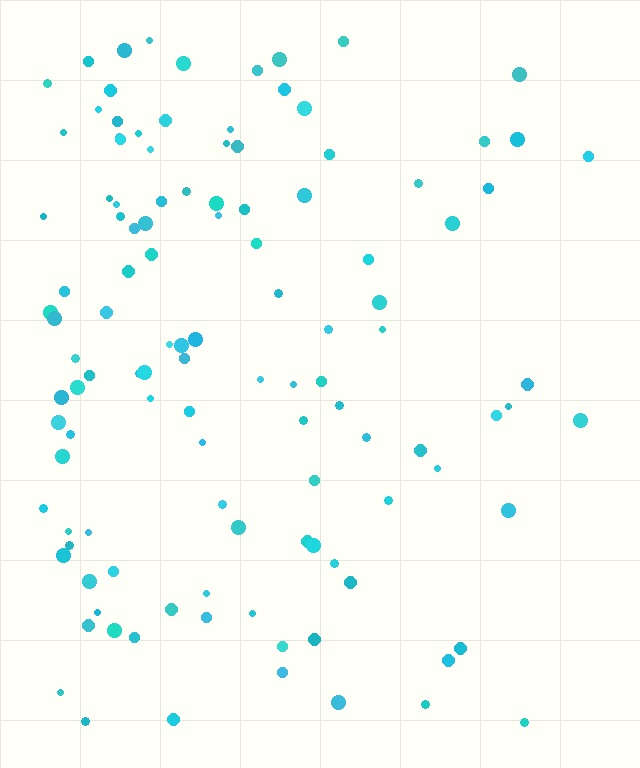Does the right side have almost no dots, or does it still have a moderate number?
Still a moderate number, just noticeably fewer than the left.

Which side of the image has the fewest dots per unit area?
The right.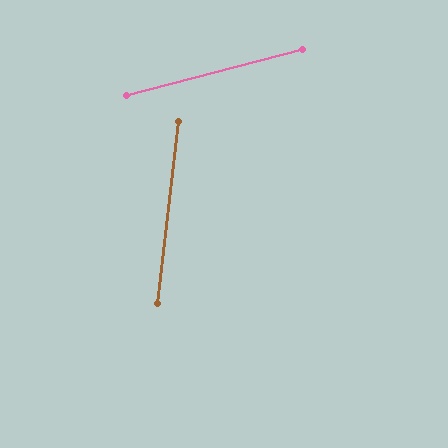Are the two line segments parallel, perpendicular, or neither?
Neither parallel nor perpendicular — they differ by about 69°.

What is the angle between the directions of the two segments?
Approximately 69 degrees.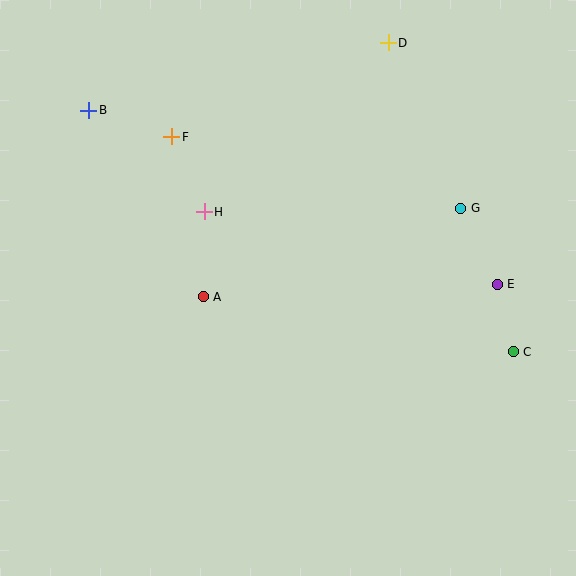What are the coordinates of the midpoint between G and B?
The midpoint between G and B is at (275, 159).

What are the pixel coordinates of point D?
Point D is at (388, 43).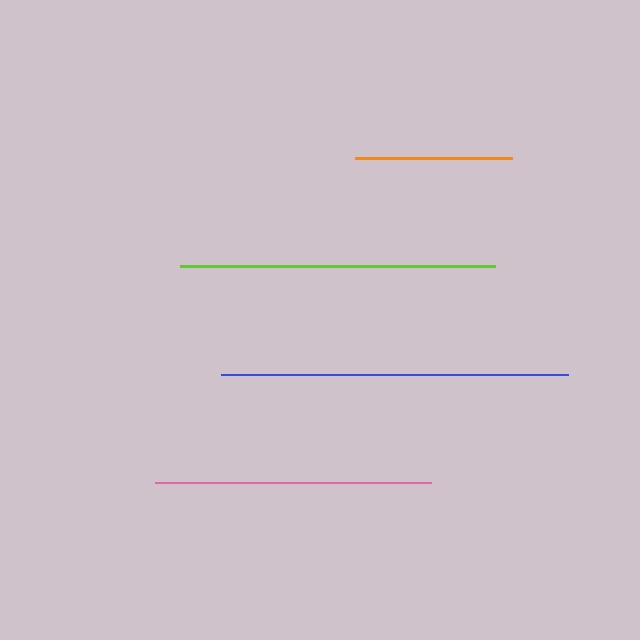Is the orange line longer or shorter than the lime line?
The lime line is longer than the orange line.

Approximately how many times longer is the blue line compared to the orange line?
The blue line is approximately 2.2 times the length of the orange line.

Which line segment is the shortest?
The orange line is the shortest at approximately 156 pixels.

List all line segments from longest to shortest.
From longest to shortest: blue, lime, pink, orange.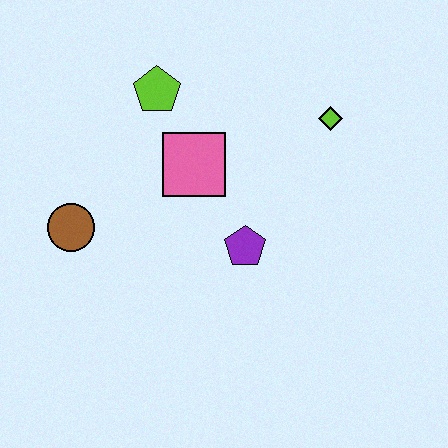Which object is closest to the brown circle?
The pink square is closest to the brown circle.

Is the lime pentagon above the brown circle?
Yes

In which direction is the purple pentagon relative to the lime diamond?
The purple pentagon is below the lime diamond.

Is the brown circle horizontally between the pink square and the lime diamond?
No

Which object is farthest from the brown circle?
The lime diamond is farthest from the brown circle.